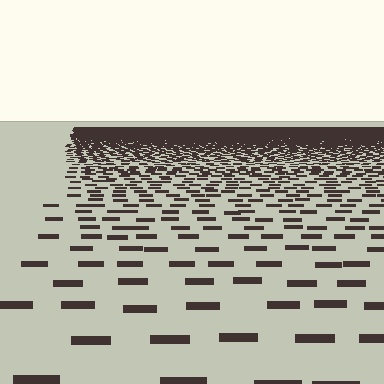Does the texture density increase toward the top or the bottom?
Density increases toward the top.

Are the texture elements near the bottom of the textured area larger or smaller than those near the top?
Larger. Near the bottom, elements are closer to the viewer and appear at a bigger on-screen size.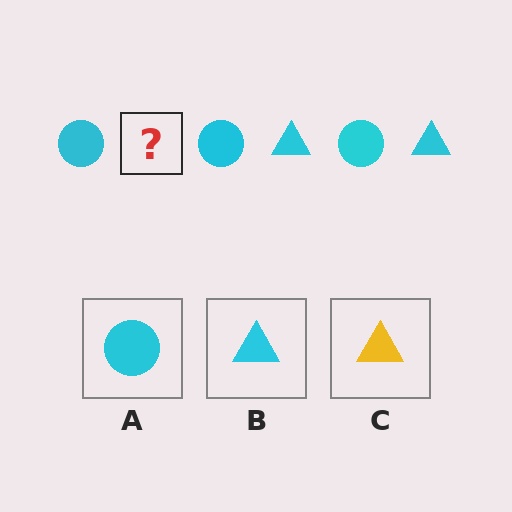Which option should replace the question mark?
Option B.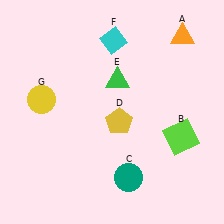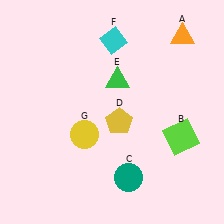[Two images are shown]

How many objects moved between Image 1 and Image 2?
1 object moved between the two images.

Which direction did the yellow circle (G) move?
The yellow circle (G) moved right.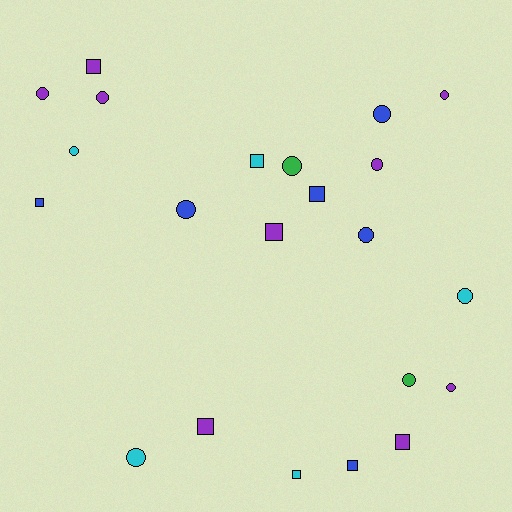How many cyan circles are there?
There are 3 cyan circles.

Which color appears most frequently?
Purple, with 9 objects.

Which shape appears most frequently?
Circle, with 13 objects.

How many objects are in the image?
There are 22 objects.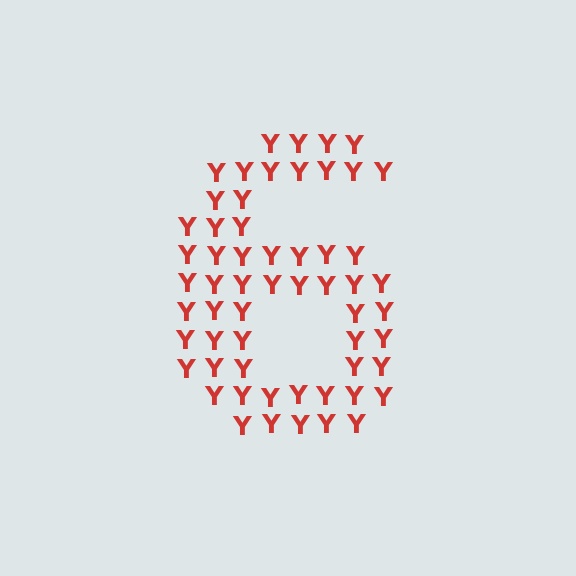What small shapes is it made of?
It is made of small letter Y's.